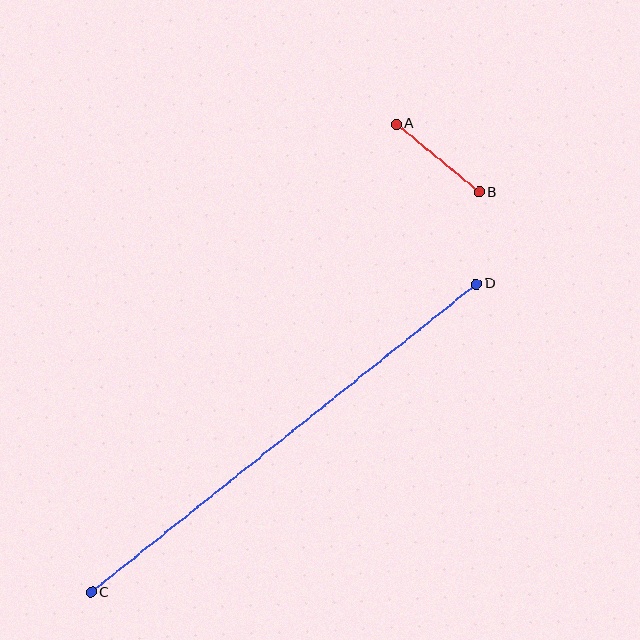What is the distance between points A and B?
The distance is approximately 107 pixels.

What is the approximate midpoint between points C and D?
The midpoint is at approximately (284, 438) pixels.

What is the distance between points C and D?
The distance is approximately 494 pixels.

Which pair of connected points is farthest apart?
Points C and D are farthest apart.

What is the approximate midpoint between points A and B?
The midpoint is at approximately (438, 158) pixels.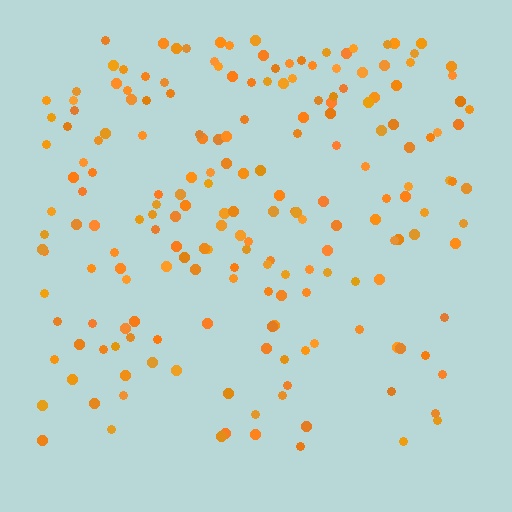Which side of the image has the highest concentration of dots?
The top.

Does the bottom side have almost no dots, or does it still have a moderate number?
Still a moderate number, just noticeably fewer than the top.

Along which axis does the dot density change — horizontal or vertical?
Vertical.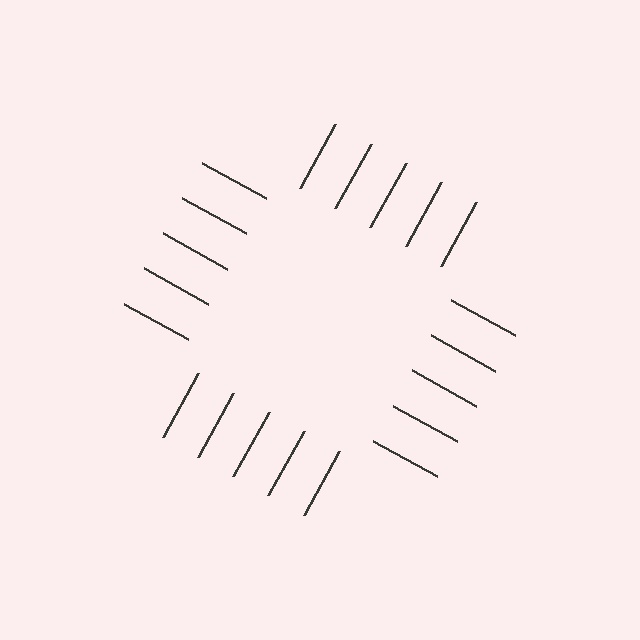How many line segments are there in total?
20 — 5 along each of the 4 edges.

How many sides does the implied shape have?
4 sides — the line-ends trace a square.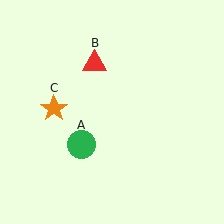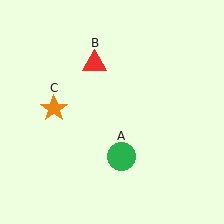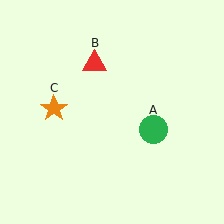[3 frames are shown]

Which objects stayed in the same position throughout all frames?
Red triangle (object B) and orange star (object C) remained stationary.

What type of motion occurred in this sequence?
The green circle (object A) rotated counterclockwise around the center of the scene.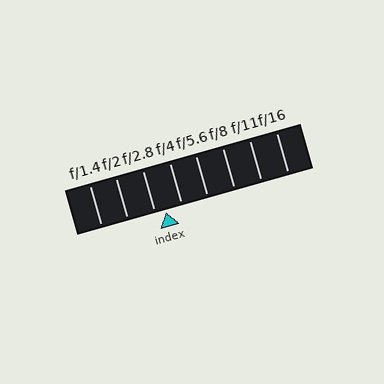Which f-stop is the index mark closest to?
The index mark is closest to f/2.8.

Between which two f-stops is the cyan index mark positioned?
The index mark is between f/2.8 and f/4.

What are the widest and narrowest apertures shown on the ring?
The widest aperture shown is f/1.4 and the narrowest is f/16.